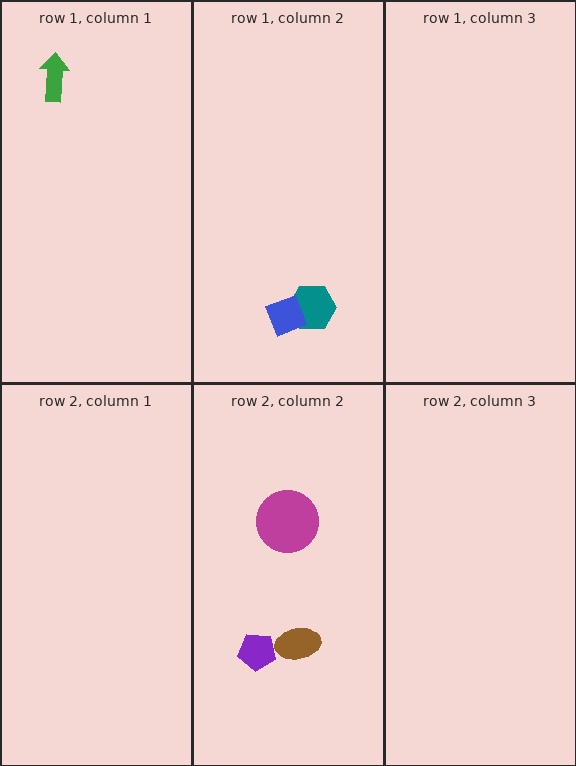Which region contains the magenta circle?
The row 2, column 2 region.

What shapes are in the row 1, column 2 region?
The teal hexagon, the blue diamond.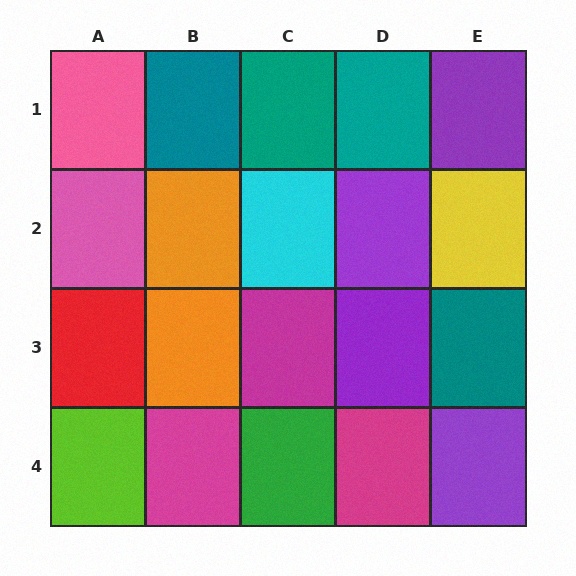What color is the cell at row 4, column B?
Magenta.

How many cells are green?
1 cell is green.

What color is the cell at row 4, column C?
Green.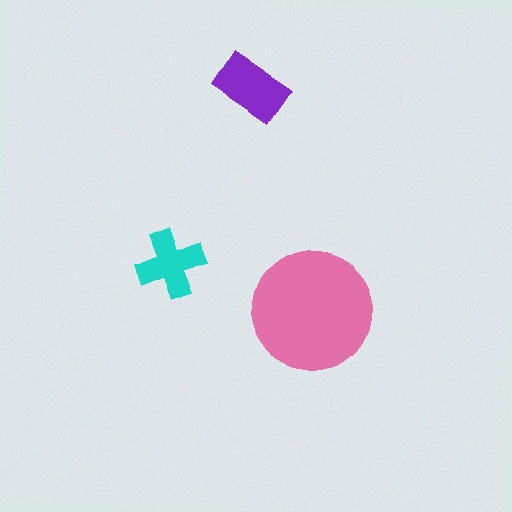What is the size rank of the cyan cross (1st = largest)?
3rd.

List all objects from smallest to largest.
The cyan cross, the purple rectangle, the pink circle.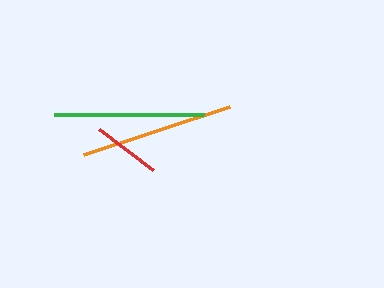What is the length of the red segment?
The red segment is approximately 68 pixels long.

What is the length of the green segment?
The green segment is approximately 151 pixels long.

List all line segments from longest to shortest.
From longest to shortest: orange, green, red.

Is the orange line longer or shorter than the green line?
The orange line is longer than the green line.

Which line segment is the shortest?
The red line is the shortest at approximately 68 pixels.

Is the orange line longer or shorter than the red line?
The orange line is longer than the red line.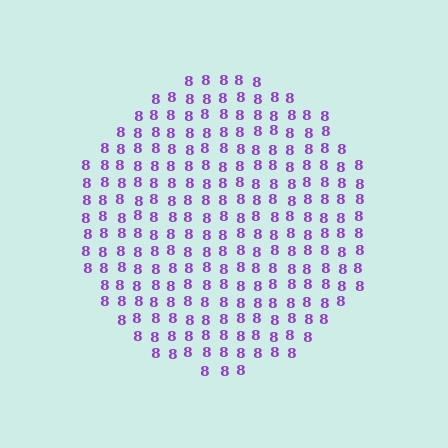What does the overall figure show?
The overall figure shows a circle.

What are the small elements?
The small elements are digit 8's.